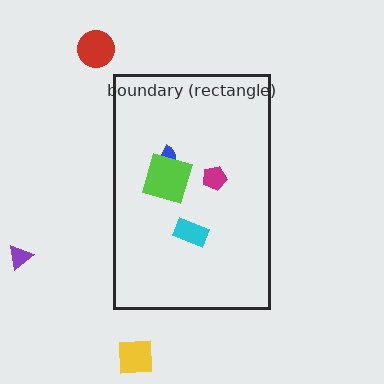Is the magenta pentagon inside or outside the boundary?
Inside.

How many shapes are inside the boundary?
4 inside, 3 outside.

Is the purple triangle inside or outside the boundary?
Outside.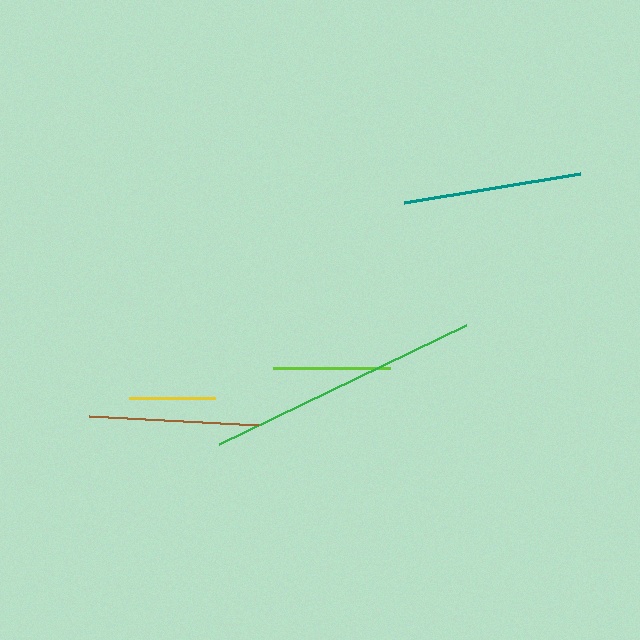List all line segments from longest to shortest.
From longest to shortest: green, teal, brown, lime, yellow.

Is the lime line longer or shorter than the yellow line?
The lime line is longer than the yellow line.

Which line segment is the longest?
The green line is the longest at approximately 274 pixels.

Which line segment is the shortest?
The yellow line is the shortest at approximately 86 pixels.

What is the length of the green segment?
The green segment is approximately 274 pixels long.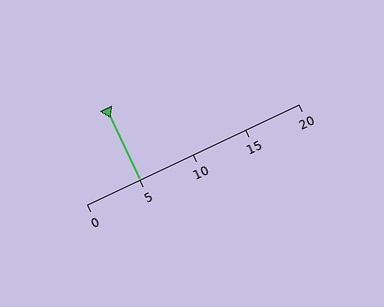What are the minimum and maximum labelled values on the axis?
The axis runs from 0 to 20.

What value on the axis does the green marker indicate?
The marker indicates approximately 5.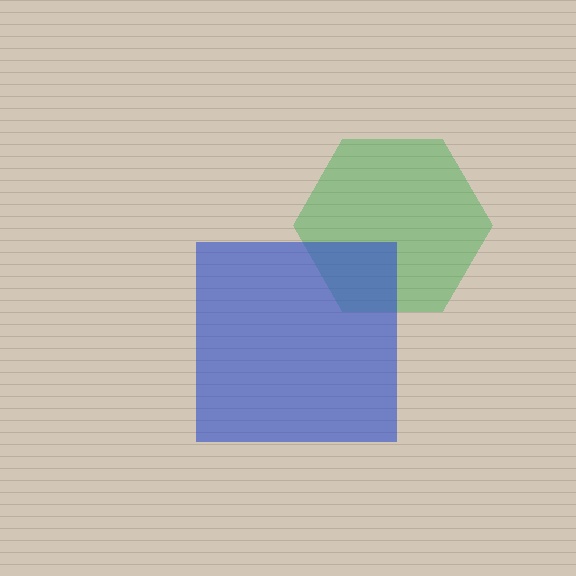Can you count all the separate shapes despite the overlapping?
Yes, there are 2 separate shapes.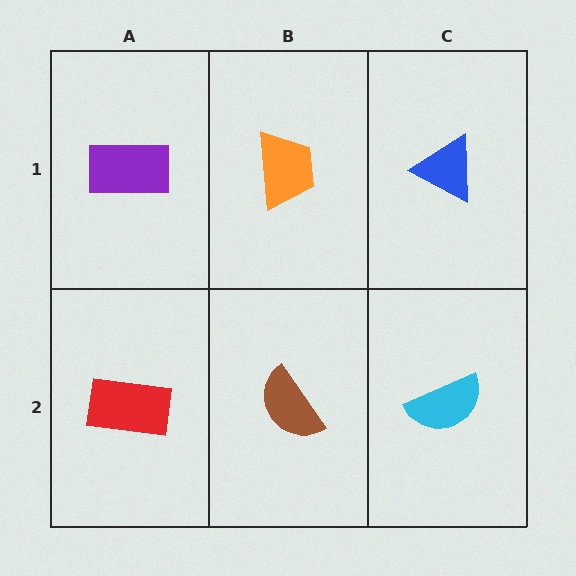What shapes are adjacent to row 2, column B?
An orange trapezoid (row 1, column B), a red rectangle (row 2, column A), a cyan semicircle (row 2, column C).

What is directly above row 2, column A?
A purple rectangle.